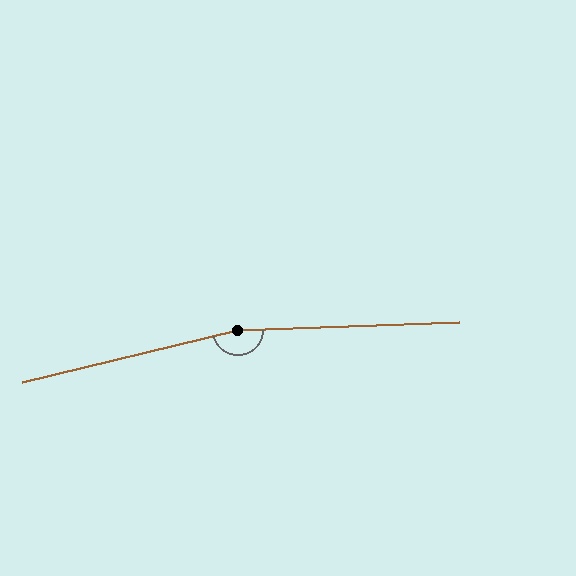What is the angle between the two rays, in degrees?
Approximately 169 degrees.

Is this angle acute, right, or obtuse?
It is obtuse.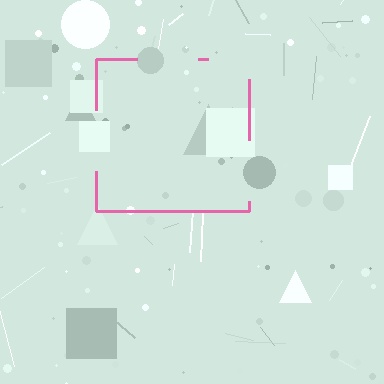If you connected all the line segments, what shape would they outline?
They would outline a square.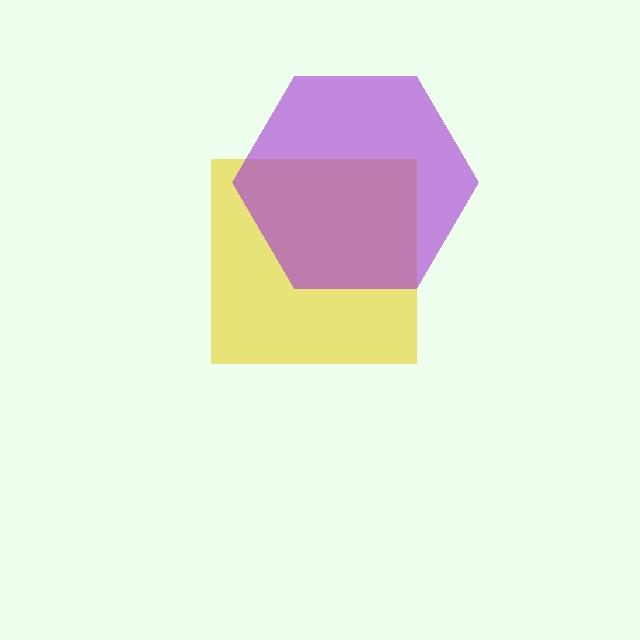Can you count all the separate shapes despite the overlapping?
Yes, there are 2 separate shapes.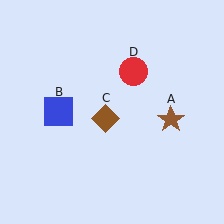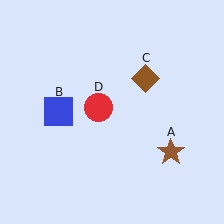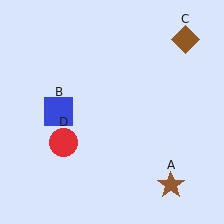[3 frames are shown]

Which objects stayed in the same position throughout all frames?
Blue square (object B) remained stationary.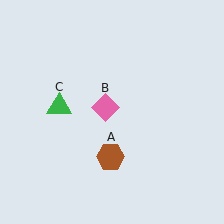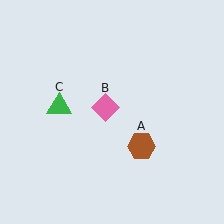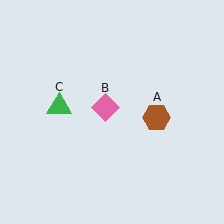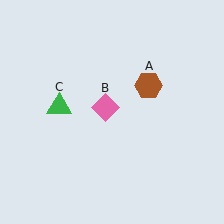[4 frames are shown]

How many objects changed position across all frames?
1 object changed position: brown hexagon (object A).